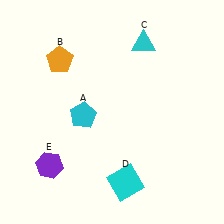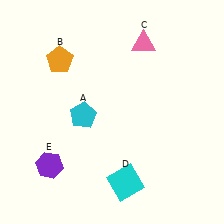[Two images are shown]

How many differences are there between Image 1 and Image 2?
There is 1 difference between the two images.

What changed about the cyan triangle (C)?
In Image 1, C is cyan. In Image 2, it changed to pink.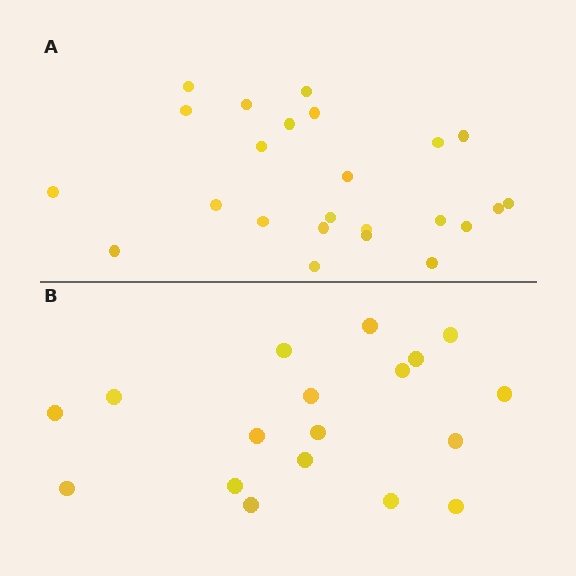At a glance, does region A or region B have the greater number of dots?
Region A (the top region) has more dots.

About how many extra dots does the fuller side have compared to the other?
Region A has about 6 more dots than region B.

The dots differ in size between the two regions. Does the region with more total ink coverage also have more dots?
No. Region B has more total ink coverage because its dots are larger, but region A actually contains more individual dots. Total area can be misleading — the number of items is what matters here.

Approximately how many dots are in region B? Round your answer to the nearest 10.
About 20 dots. (The exact count is 18, which rounds to 20.)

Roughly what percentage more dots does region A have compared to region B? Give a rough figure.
About 35% more.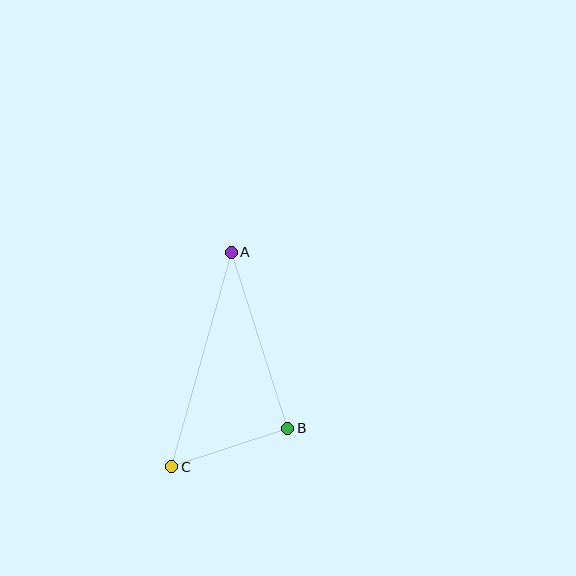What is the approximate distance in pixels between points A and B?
The distance between A and B is approximately 185 pixels.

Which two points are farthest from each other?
Points A and C are farthest from each other.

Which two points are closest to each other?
Points B and C are closest to each other.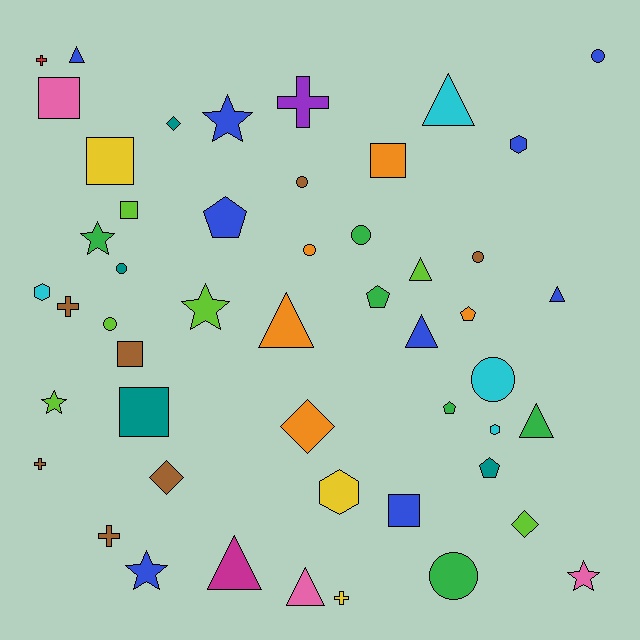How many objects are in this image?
There are 50 objects.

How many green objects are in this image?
There are 6 green objects.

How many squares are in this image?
There are 7 squares.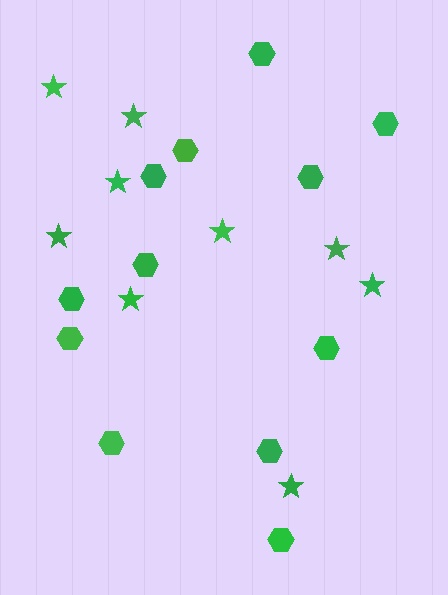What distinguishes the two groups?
There are 2 groups: one group of hexagons (12) and one group of stars (9).